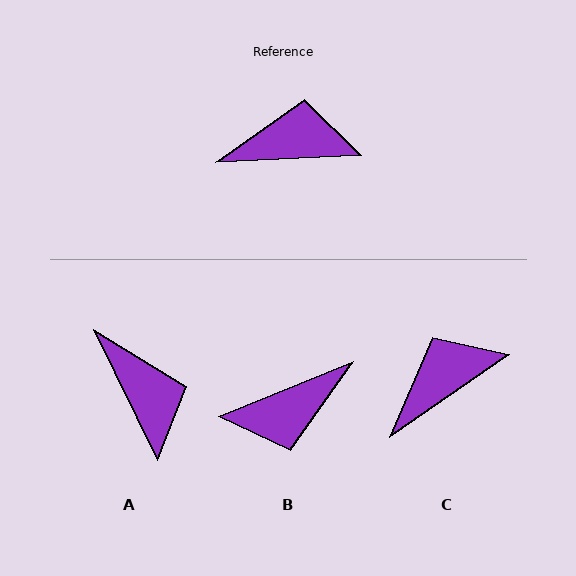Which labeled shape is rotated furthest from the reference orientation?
B, about 161 degrees away.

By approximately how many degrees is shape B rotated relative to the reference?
Approximately 161 degrees clockwise.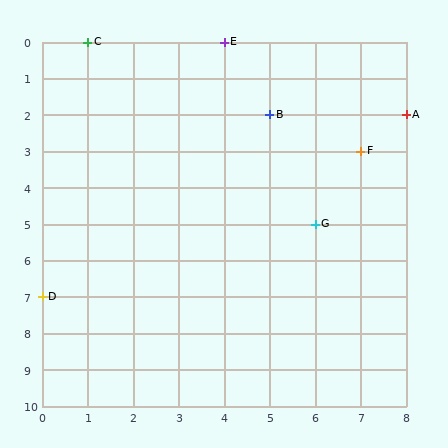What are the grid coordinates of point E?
Point E is at grid coordinates (4, 0).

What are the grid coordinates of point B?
Point B is at grid coordinates (5, 2).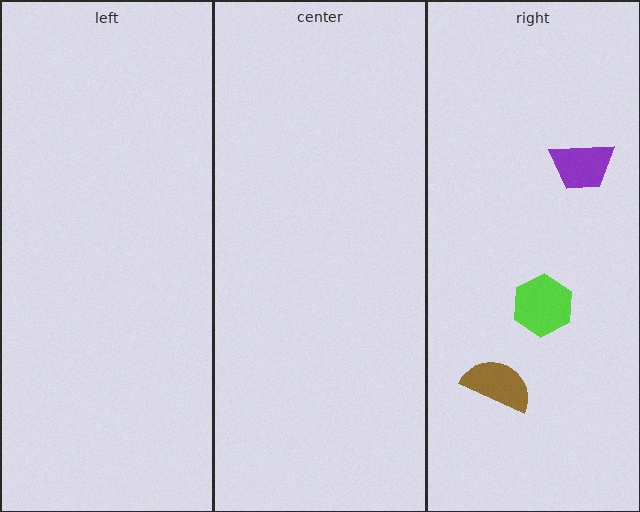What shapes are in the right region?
The purple trapezoid, the brown semicircle, the lime hexagon.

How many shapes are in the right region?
3.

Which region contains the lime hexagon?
The right region.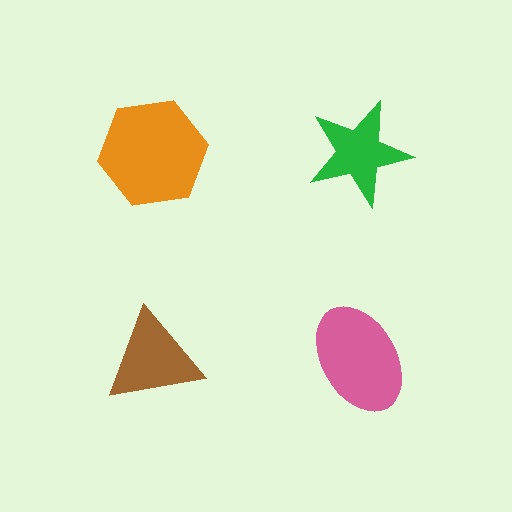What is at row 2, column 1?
A brown triangle.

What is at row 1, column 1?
An orange hexagon.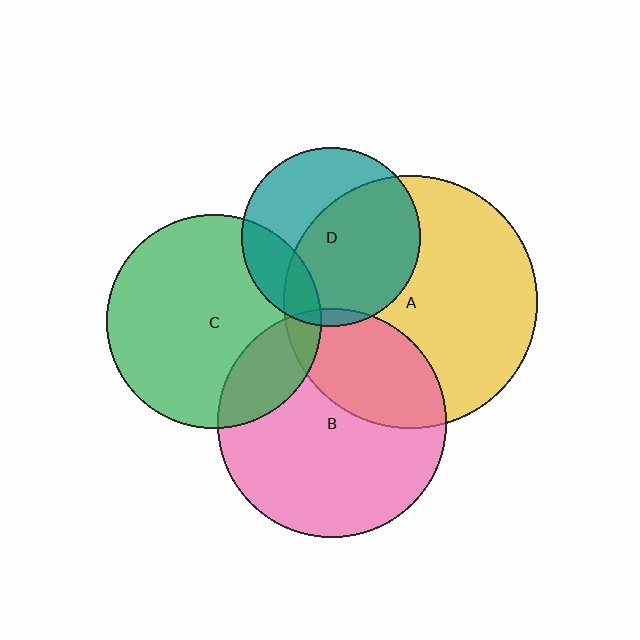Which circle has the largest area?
Circle A (yellow).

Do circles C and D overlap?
Yes.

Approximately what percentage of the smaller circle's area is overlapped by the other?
Approximately 20%.